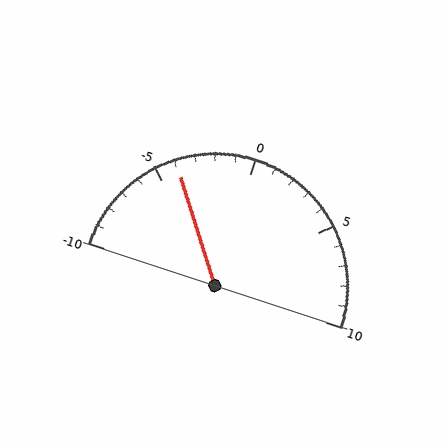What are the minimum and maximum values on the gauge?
The gauge ranges from -10 to 10.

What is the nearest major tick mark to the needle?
The nearest major tick mark is -5.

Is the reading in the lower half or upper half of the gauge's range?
The reading is in the lower half of the range (-10 to 10).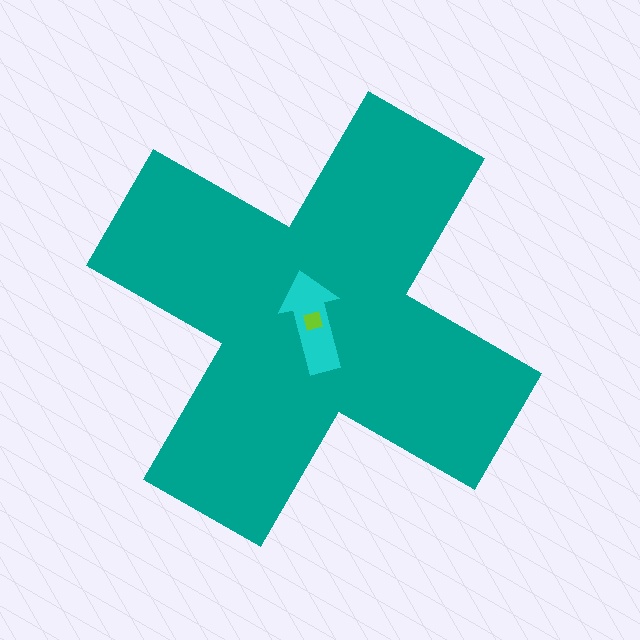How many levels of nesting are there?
3.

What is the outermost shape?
The teal cross.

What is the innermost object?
The lime square.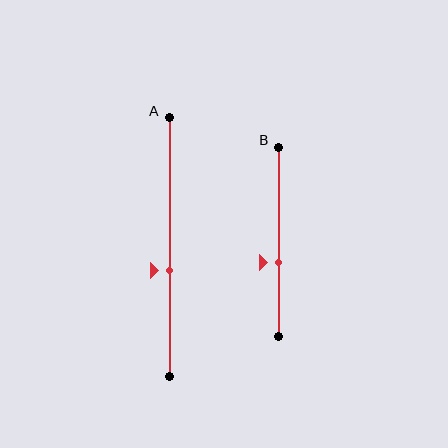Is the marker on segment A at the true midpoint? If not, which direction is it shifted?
No, the marker on segment A is shifted downward by about 9% of the segment length.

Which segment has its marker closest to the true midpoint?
Segment A has its marker closest to the true midpoint.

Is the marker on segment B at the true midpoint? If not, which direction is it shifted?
No, the marker on segment B is shifted downward by about 11% of the segment length.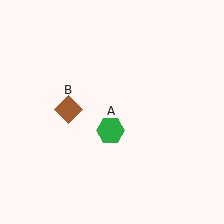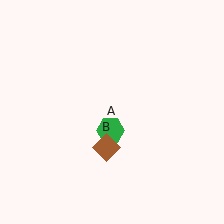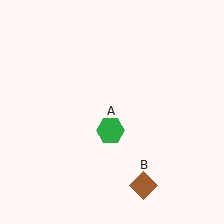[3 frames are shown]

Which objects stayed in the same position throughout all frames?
Green hexagon (object A) remained stationary.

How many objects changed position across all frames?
1 object changed position: brown diamond (object B).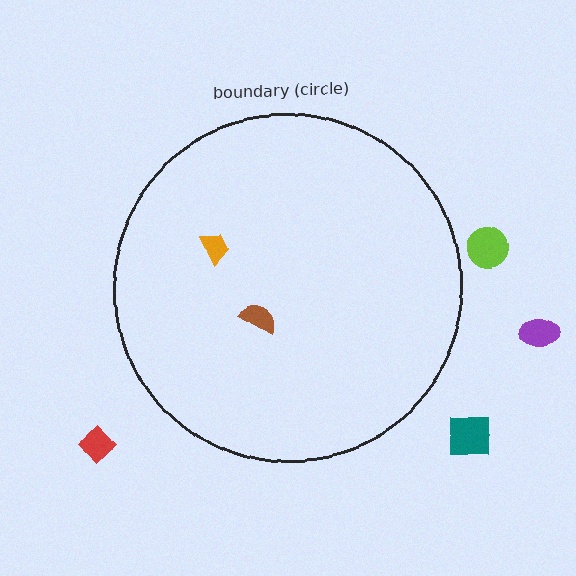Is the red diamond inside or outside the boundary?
Outside.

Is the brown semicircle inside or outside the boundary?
Inside.